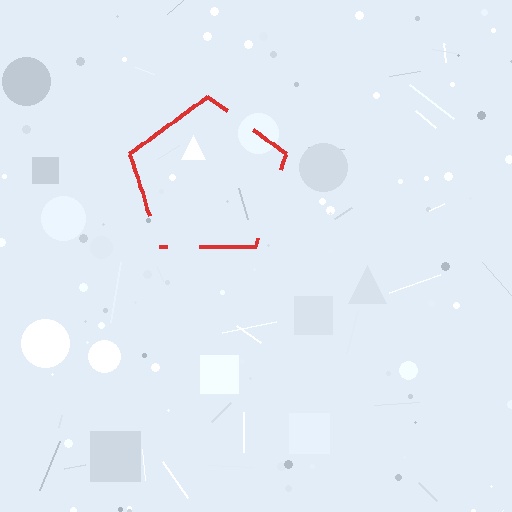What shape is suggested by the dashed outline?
The dashed outline suggests a pentagon.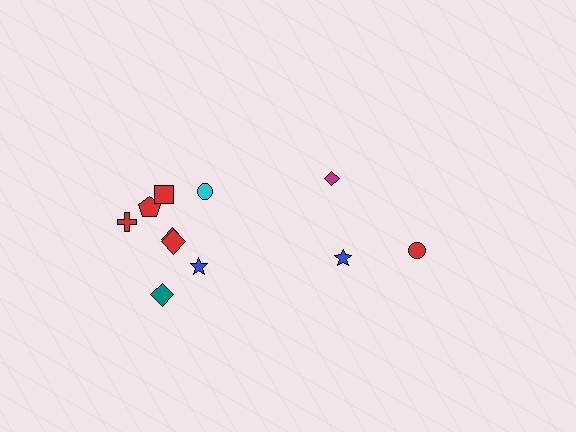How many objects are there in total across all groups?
There are 11 objects.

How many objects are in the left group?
There are 8 objects.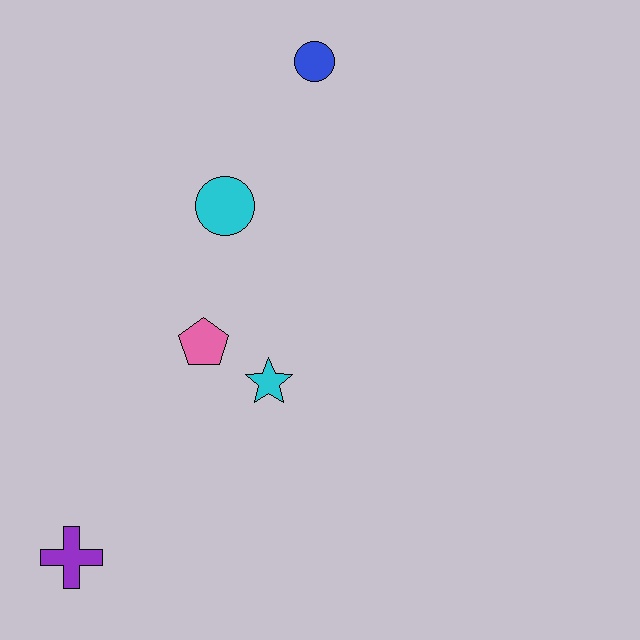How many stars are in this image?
There is 1 star.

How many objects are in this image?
There are 5 objects.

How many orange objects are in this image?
There are no orange objects.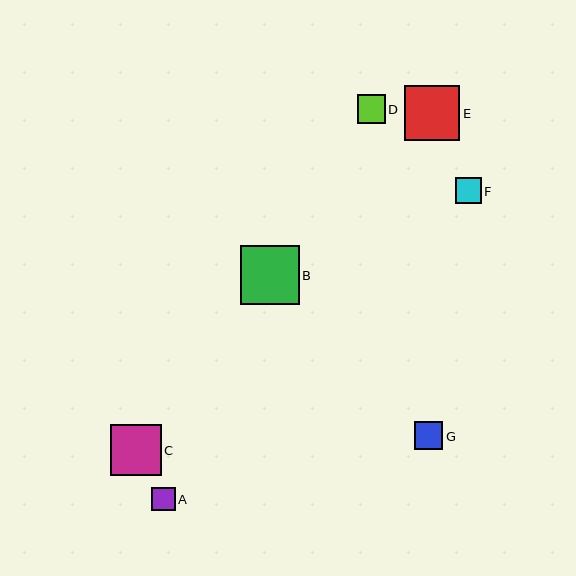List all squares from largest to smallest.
From largest to smallest: B, E, C, G, D, F, A.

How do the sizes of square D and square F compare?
Square D and square F are approximately the same size.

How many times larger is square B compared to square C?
Square B is approximately 1.2 times the size of square C.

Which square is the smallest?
Square A is the smallest with a size of approximately 24 pixels.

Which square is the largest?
Square B is the largest with a size of approximately 59 pixels.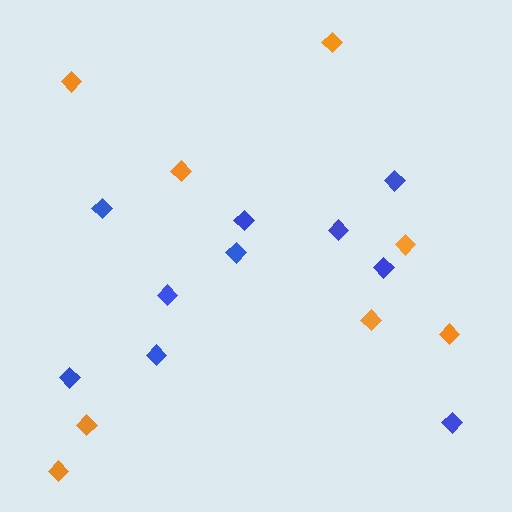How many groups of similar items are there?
There are 2 groups: one group of orange diamonds (8) and one group of blue diamonds (10).